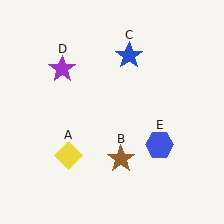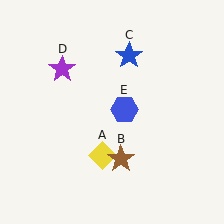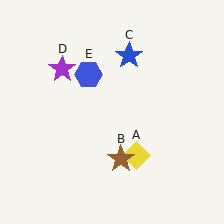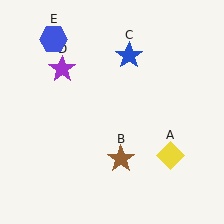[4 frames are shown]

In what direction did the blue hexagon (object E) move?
The blue hexagon (object E) moved up and to the left.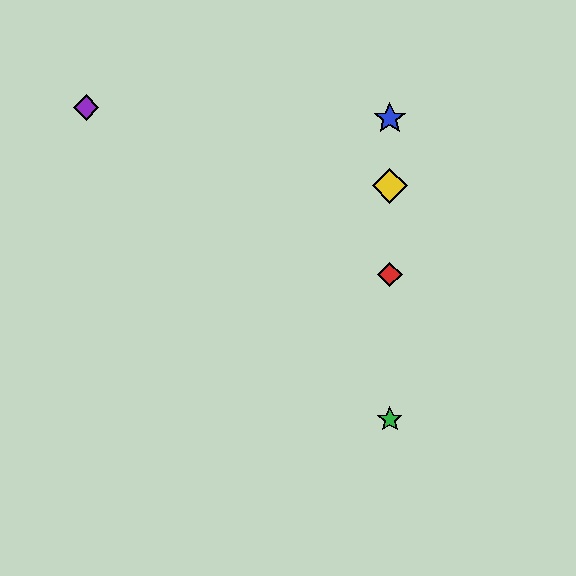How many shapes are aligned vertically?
4 shapes (the red diamond, the blue star, the green star, the yellow diamond) are aligned vertically.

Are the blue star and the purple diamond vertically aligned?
No, the blue star is at x≈390 and the purple diamond is at x≈86.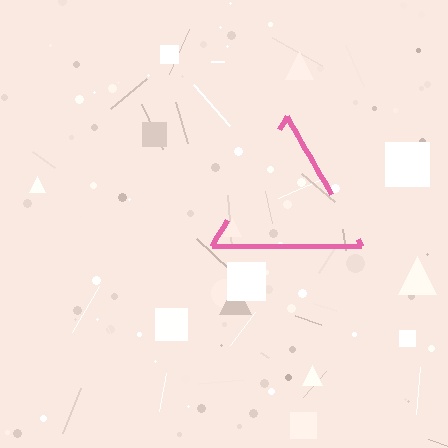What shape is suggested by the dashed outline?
The dashed outline suggests a triangle.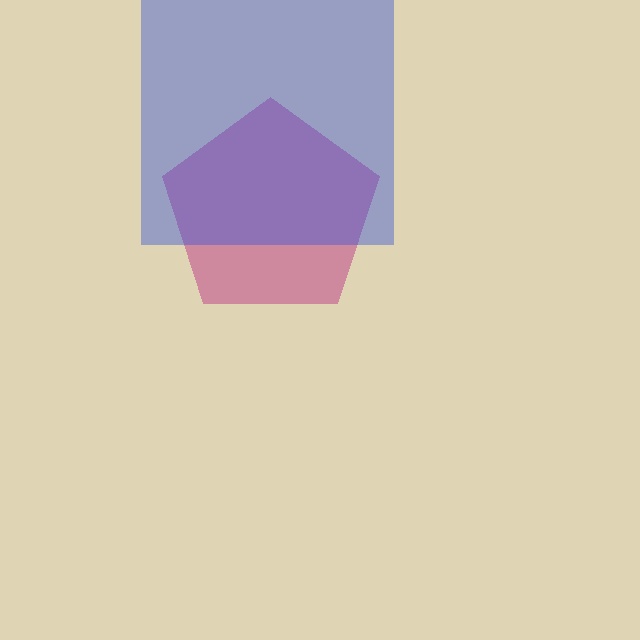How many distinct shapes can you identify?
There are 2 distinct shapes: a magenta pentagon, a blue square.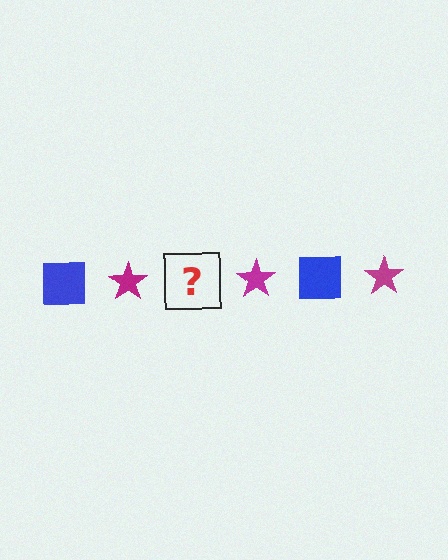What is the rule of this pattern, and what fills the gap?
The rule is that the pattern alternates between blue square and magenta star. The gap should be filled with a blue square.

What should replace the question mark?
The question mark should be replaced with a blue square.